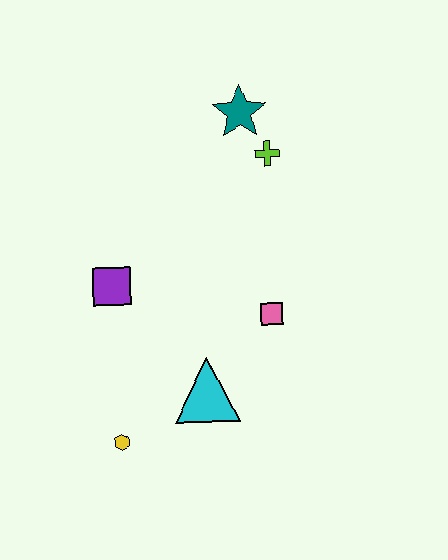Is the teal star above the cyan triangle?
Yes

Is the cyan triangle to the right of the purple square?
Yes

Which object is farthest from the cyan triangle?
The teal star is farthest from the cyan triangle.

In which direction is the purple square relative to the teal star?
The purple square is below the teal star.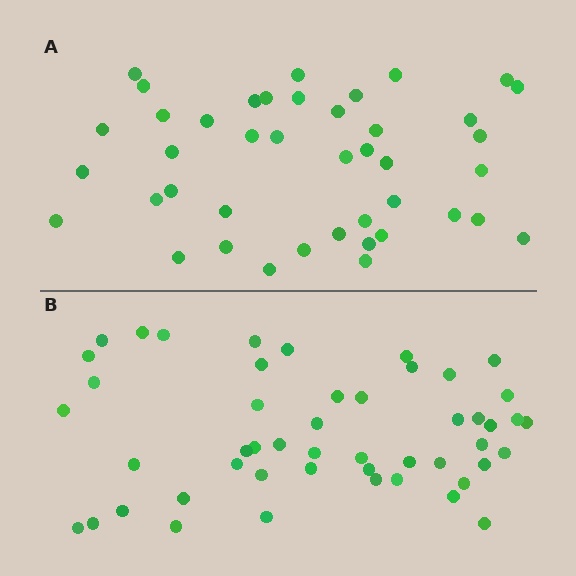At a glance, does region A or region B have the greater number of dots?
Region B (the bottom region) has more dots.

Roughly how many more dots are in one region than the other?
Region B has roughly 8 or so more dots than region A.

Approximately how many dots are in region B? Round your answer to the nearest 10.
About 50 dots. (The exact count is 49, which rounds to 50.)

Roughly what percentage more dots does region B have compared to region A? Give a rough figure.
About 15% more.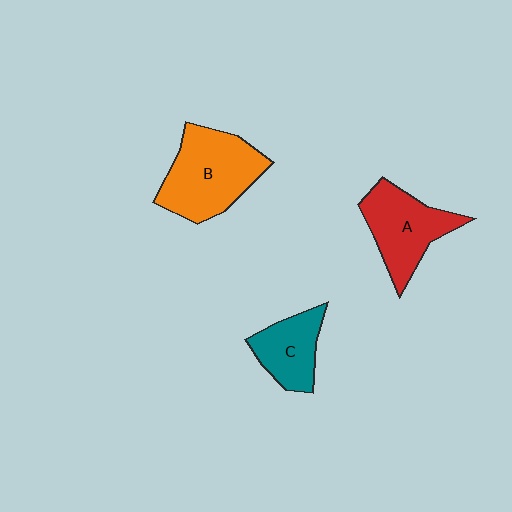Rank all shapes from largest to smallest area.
From largest to smallest: B (orange), A (red), C (teal).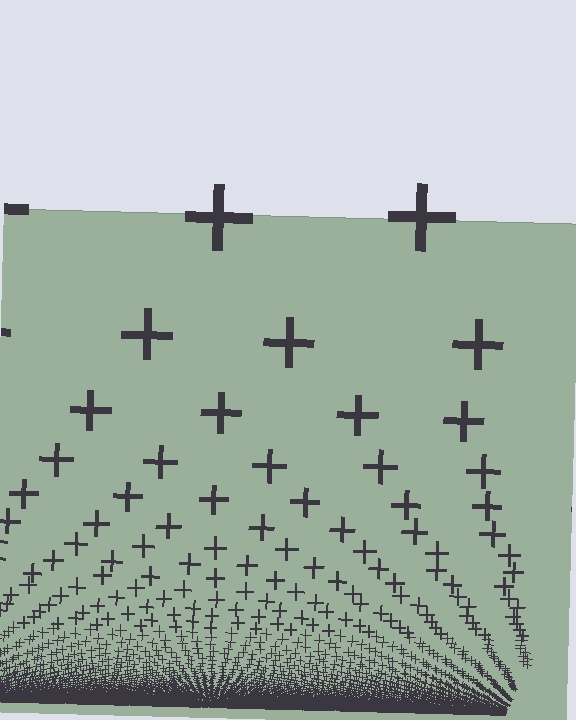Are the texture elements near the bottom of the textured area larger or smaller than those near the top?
Smaller. The gradient is inverted — elements near the bottom are smaller and denser.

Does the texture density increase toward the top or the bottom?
Density increases toward the bottom.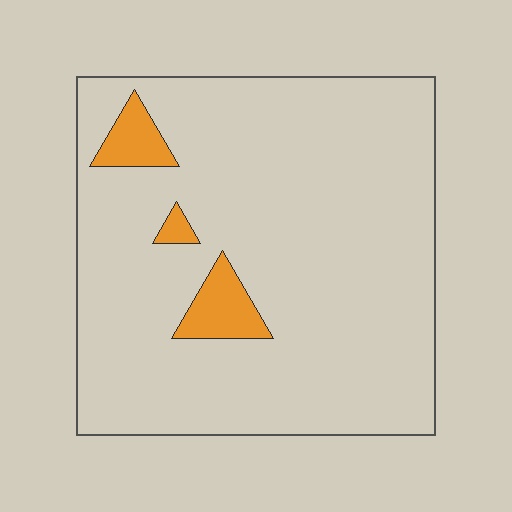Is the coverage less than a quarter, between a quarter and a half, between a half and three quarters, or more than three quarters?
Less than a quarter.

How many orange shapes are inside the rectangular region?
3.